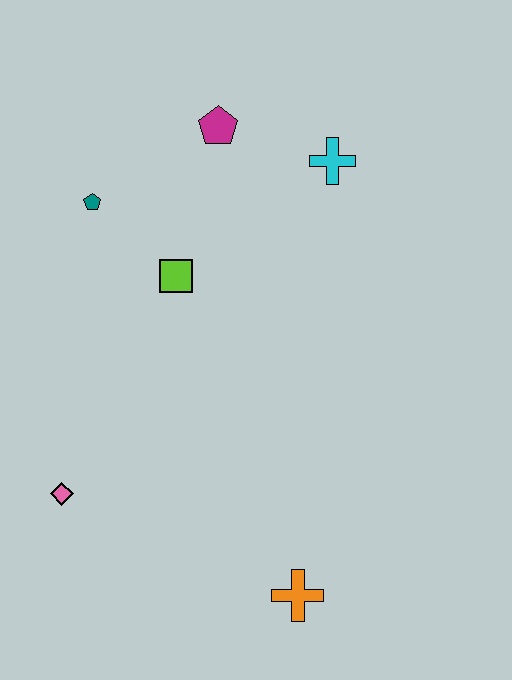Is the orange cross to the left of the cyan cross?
Yes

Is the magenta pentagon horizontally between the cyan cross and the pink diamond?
Yes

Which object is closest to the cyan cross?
The magenta pentagon is closest to the cyan cross.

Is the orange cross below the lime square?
Yes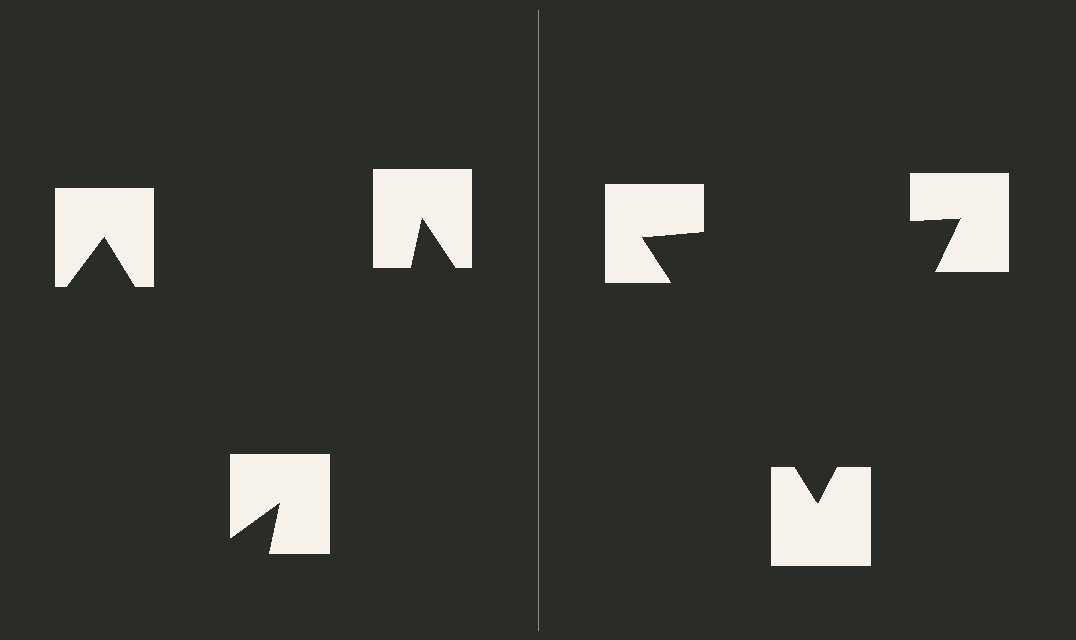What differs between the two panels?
The notched squares are positioned identically on both sides; only the wedge orientations differ. On the right they align to a triangle; on the left they are misaligned.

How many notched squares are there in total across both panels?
6 — 3 on each side.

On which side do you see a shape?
An illusory triangle appears on the right side. On the left side the wedge cuts are rotated, so no coherent shape forms.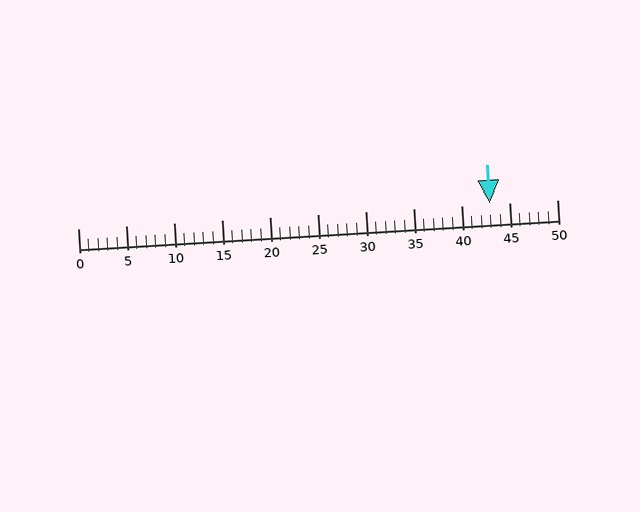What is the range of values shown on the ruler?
The ruler shows values from 0 to 50.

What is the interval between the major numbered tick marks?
The major tick marks are spaced 5 units apart.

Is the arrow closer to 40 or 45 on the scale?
The arrow is closer to 45.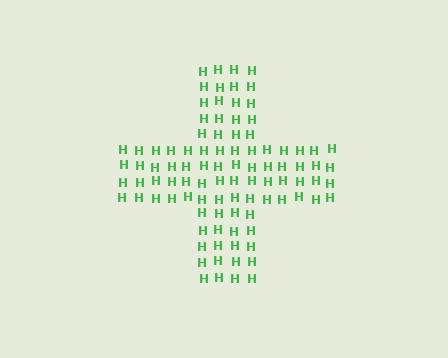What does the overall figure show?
The overall figure shows a cross.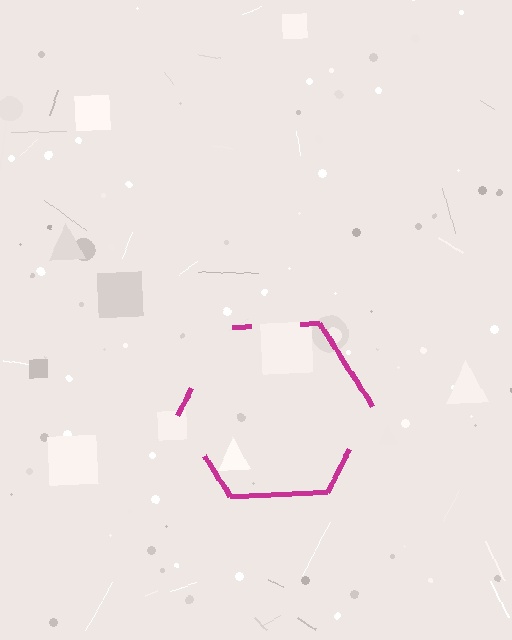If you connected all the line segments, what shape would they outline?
They would outline a hexagon.